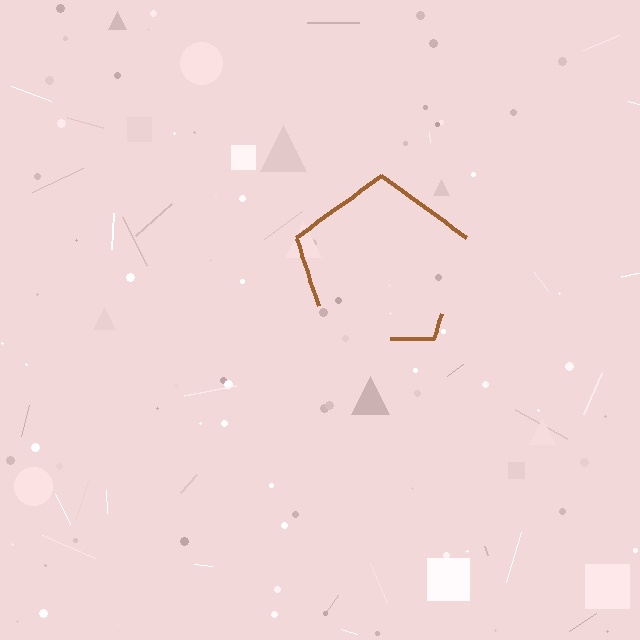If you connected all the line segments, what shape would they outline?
They would outline a pentagon.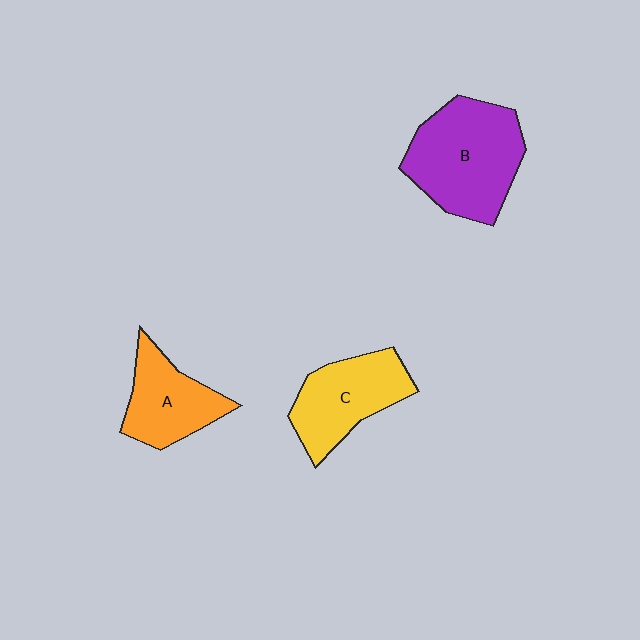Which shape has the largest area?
Shape B (purple).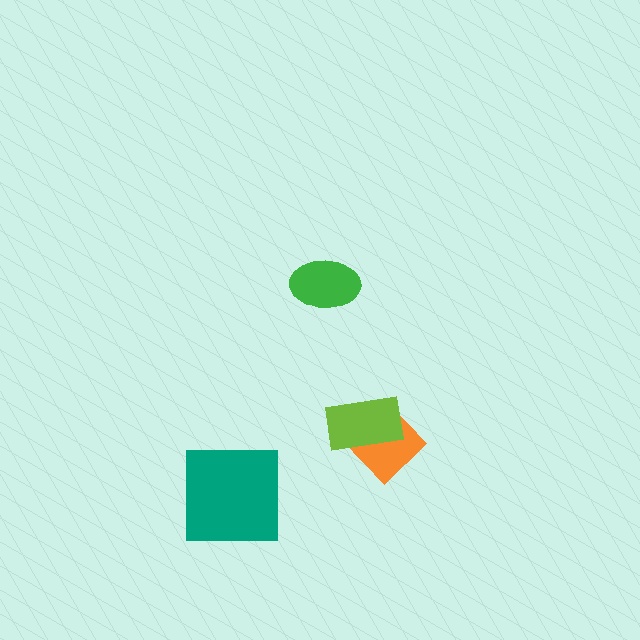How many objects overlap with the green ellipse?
0 objects overlap with the green ellipse.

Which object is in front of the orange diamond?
The lime rectangle is in front of the orange diamond.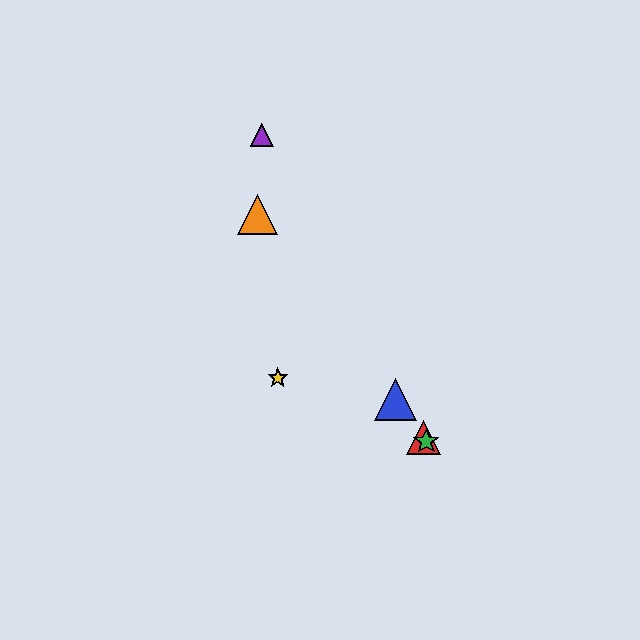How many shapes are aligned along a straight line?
4 shapes (the red triangle, the blue triangle, the green star, the orange triangle) are aligned along a straight line.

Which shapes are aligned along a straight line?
The red triangle, the blue triangle, the green star, the orange triangle are aligned along a straight line.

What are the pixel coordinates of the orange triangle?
The orange triangle is at (257, 215).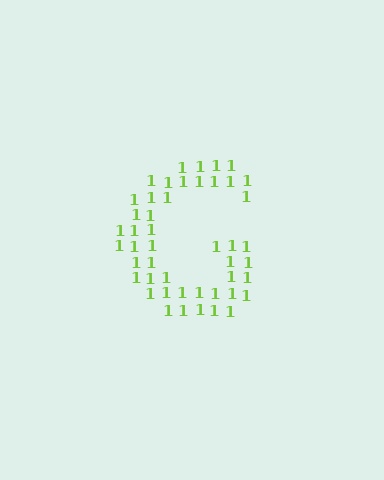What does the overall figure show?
The overall figure shows the letter G.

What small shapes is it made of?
It is made of small digit 1's.